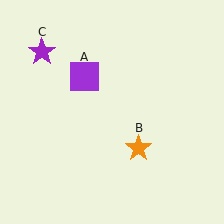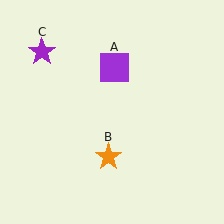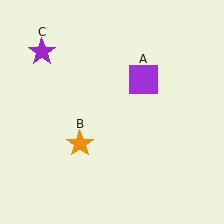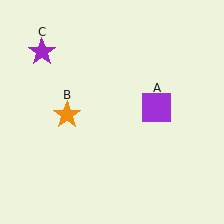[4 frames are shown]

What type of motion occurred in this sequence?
The purple square (object A), orange star (object B) rotated clockwise around the center of the scene.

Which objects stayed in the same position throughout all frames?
Purple star (object C) remained stationary.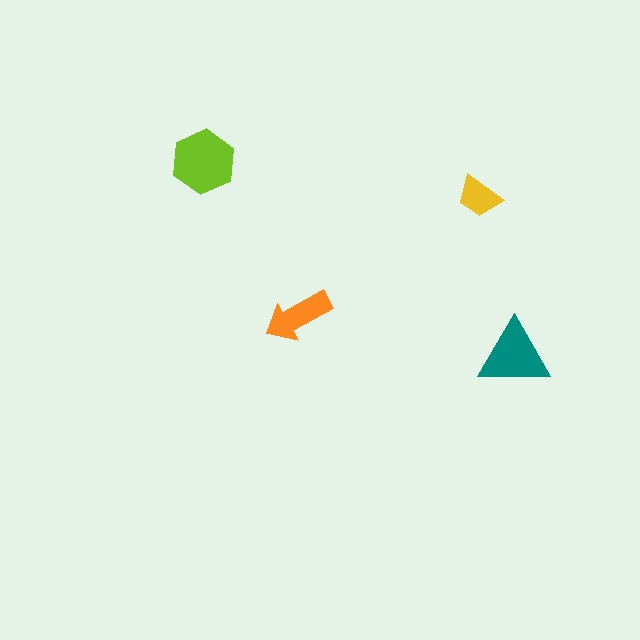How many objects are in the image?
There are 4 objects in the image.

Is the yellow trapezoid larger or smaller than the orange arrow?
Smaller.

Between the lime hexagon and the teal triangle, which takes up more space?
The lime hexagon.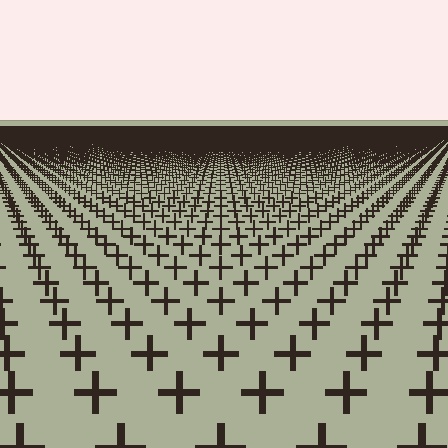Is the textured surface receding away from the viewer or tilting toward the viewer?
The surface is receding away from the viewer. Texture elements get smaller and denser toward the top.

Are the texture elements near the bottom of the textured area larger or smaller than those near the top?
Larger. Near the bottom, elements are closer to the viewer and appear at a bigger on-screen size.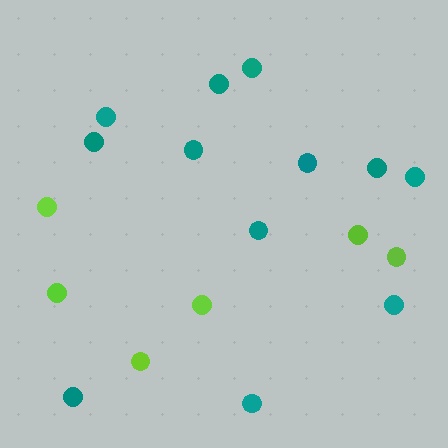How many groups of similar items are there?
There are 2 groups: one group of lime circles (6) and one group of teal circles (12).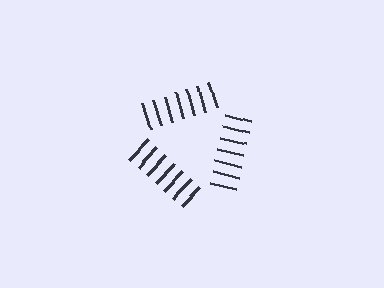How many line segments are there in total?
21 — 7 along each of the 3 edges.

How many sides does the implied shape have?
3 sides — the line-ends trace a triangle.